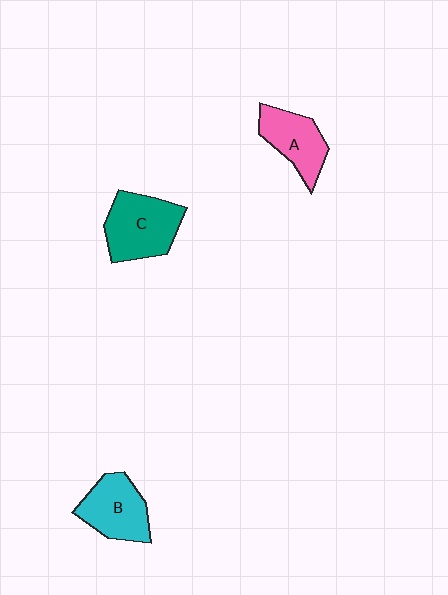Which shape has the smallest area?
Shape A (pink).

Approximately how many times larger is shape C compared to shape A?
Approximately 1.3 times.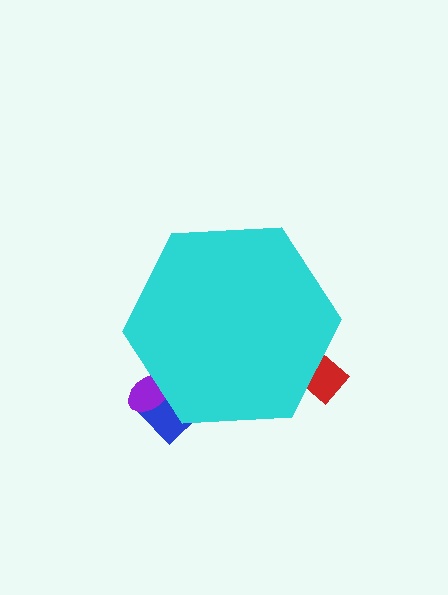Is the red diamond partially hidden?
Yes, the red diamond is partially hidden behind the cyan hexagon.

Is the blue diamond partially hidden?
Yes, the blue diamond is partially hidden behind the cyan hexagon.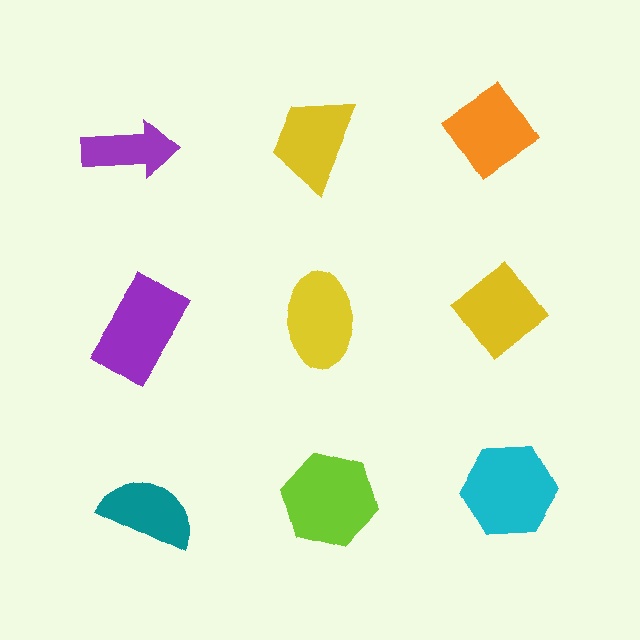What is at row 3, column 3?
A cyan hexagon.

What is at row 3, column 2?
A lime hexagon.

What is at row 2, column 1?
A purple rectangle.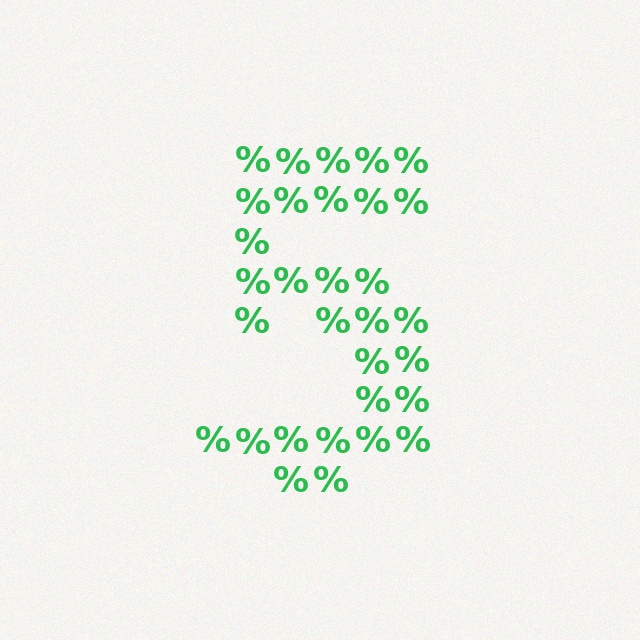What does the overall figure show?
The overall figure shows the digit 5.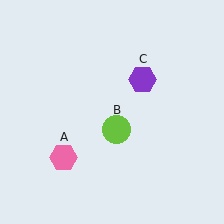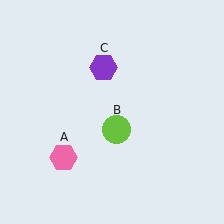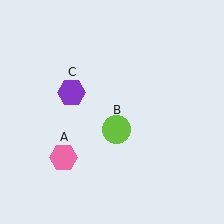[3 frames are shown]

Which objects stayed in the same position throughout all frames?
Pink hexagon (object A) and lime circle (object B) remained stationary.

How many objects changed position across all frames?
1 object changed position: purple hexagon (object C).